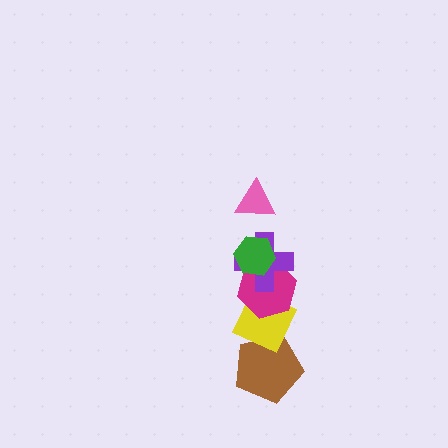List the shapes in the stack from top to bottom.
From top to bottom: the pink triangle, the green hexagon, the purple cross, the magenta hexagon, the yellow diamond, the brown pentagon.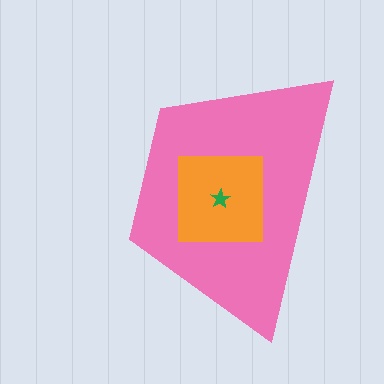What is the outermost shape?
The pink trapezoid.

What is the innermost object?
The green star.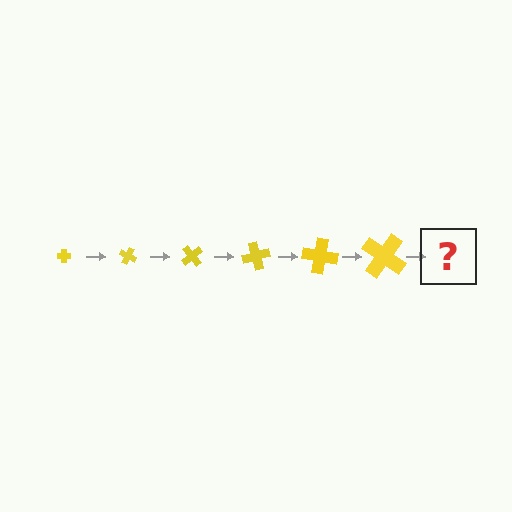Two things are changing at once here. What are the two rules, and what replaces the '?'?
The two rules are that the cross grows larger each step and it rotates 25 degrees each step. The '?' should be a cross, larger than the previous one and rotated 150 degrees from the start.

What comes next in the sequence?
The next element should be a cross, larger than the previous one and rotated 150 degrees from the start.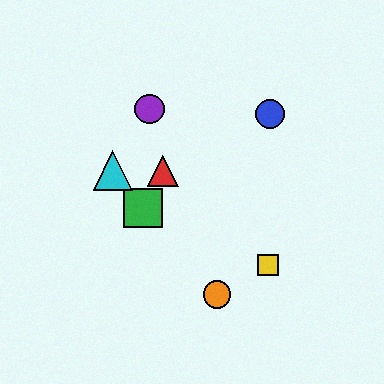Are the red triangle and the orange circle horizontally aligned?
No, the red triangle is at y≈171 and the orange circle is at y≈295.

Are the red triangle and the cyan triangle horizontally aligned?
Yes, both are at y≈171.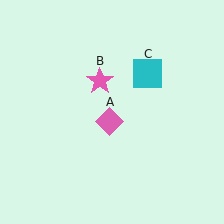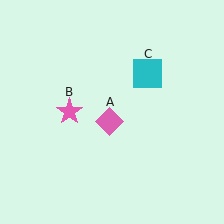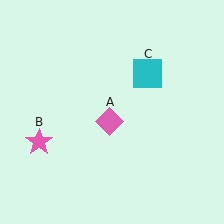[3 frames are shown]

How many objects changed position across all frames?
1 object changed position: pink star (object B).